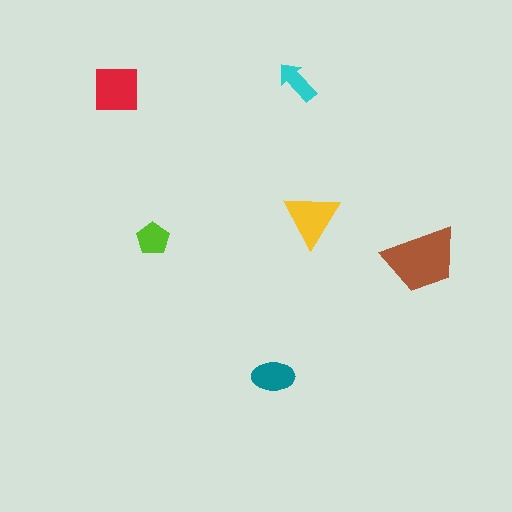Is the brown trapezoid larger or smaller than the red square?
Larger.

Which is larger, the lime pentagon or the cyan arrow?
The lime pentagon.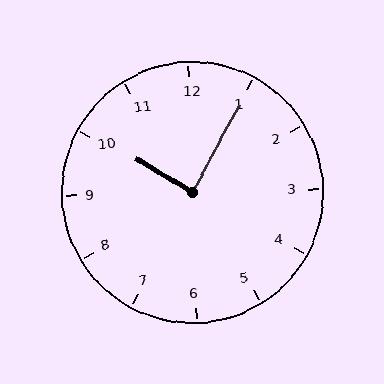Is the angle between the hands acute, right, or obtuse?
It is right.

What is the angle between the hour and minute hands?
Approximately 88 degrees.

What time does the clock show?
10:05.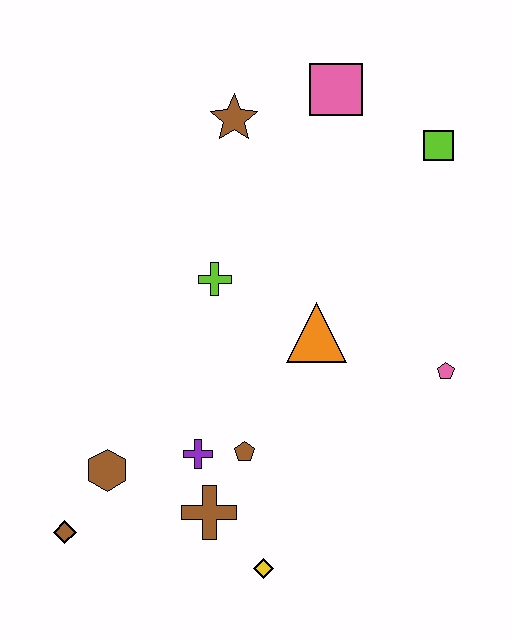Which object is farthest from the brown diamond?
The lime square is farthest from the brown diamond.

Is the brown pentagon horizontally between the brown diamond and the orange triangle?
Yes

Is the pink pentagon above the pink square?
No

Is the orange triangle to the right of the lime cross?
Yes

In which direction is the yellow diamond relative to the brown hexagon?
The yellow diamond is to the right of the brown hexagon.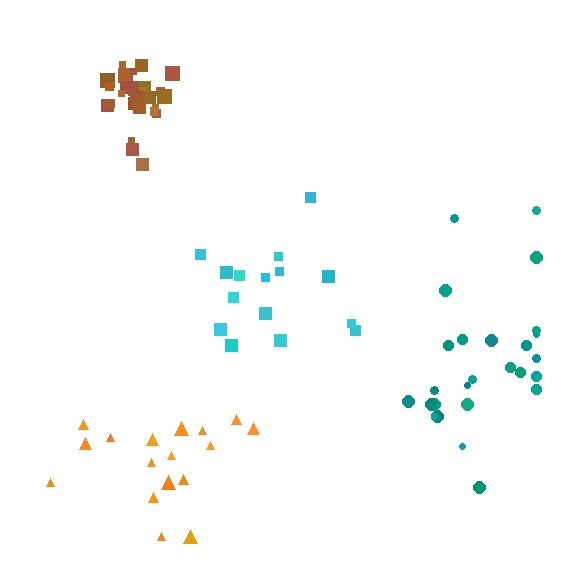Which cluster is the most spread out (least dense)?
Teal.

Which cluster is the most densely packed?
Brown.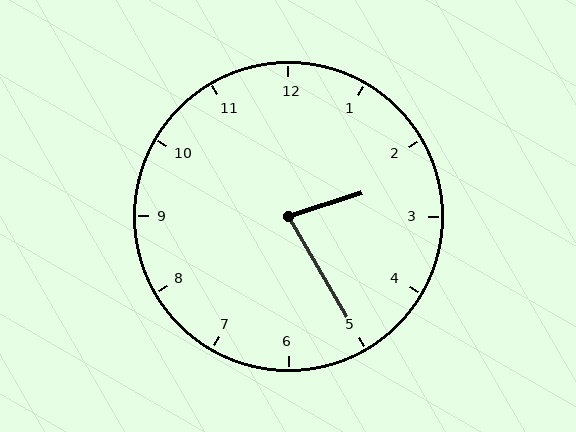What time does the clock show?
2:25.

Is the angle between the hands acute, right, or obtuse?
It is acute.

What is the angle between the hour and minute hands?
Approximately 78 degrees.